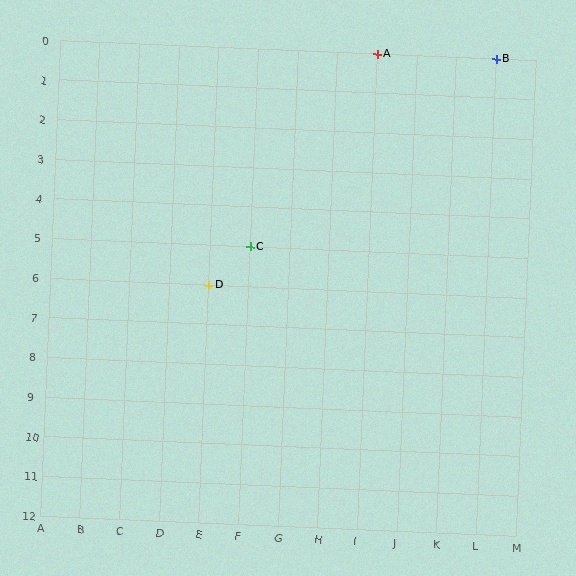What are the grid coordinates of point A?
Point A is at grid coordinates (I, 0).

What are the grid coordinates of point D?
Point D is at grid coordinates (E, 6).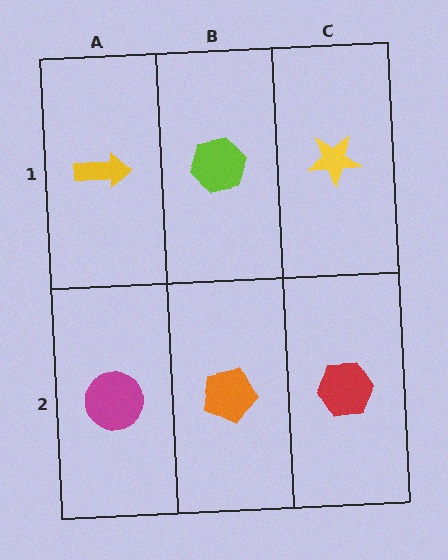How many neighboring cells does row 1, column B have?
3.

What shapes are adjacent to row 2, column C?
A yellow star (row 1, column C), an orange pentagon (row 2, column B).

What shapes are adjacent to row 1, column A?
A magenta circle (row 2, column A), a lime hexagon (row 1, column B).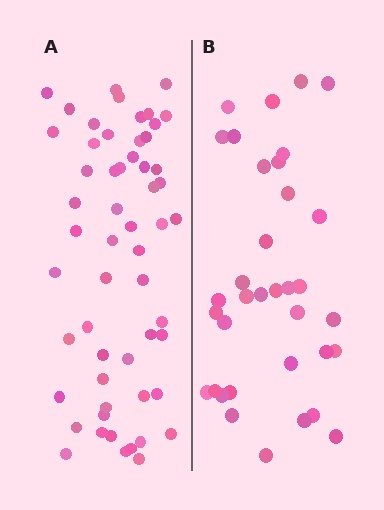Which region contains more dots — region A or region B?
Region A (the left region) has more dots.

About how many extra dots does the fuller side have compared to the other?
Region A has approximately 20 more dots than region B.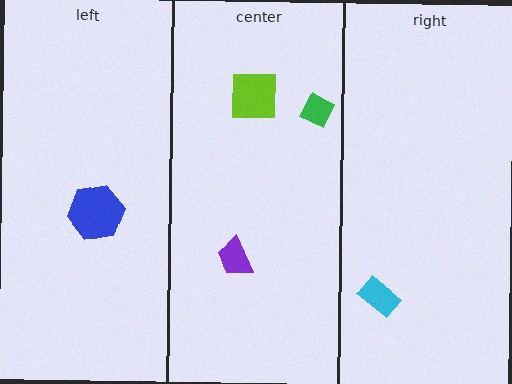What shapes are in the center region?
The green diamond, the lime square, the purple trapezoid.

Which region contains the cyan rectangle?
The right region.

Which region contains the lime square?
The center region.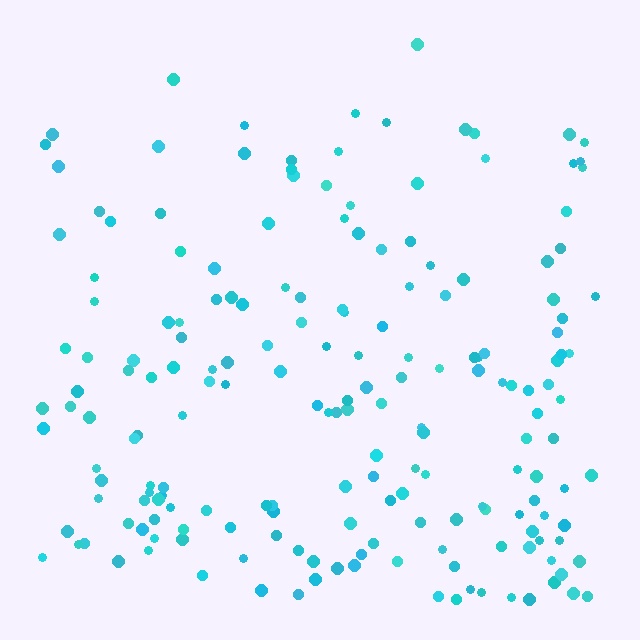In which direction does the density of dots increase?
From top to bottom, with the bottom side densest.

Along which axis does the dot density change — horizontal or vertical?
Vertical.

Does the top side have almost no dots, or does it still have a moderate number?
Still a moderate number, just noticeably fewer than the bottom.